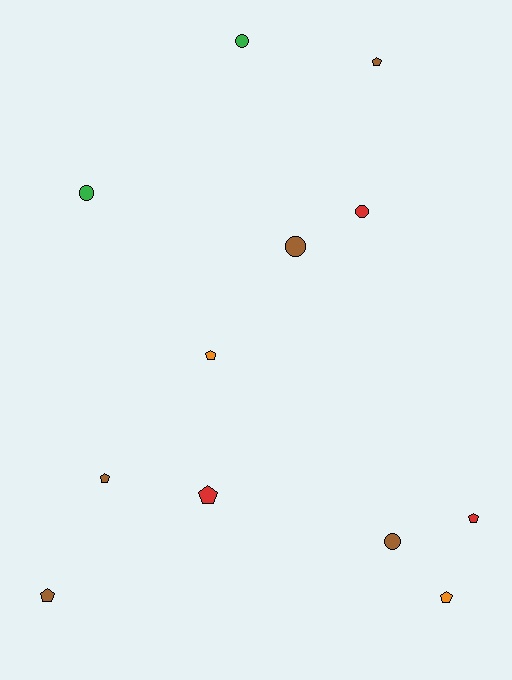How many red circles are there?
There is 1 red circle.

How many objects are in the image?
There are 12 objects.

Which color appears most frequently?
Brown, with 5 objects.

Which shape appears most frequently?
Pentagon, with 7 objects.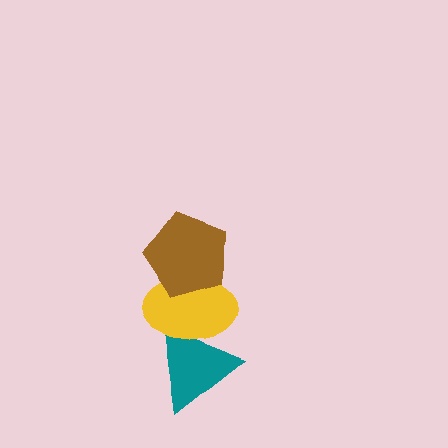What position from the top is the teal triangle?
The teal triangle is 3rd from the top.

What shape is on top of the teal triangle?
The yellow ellipse is on top of the teal triangle.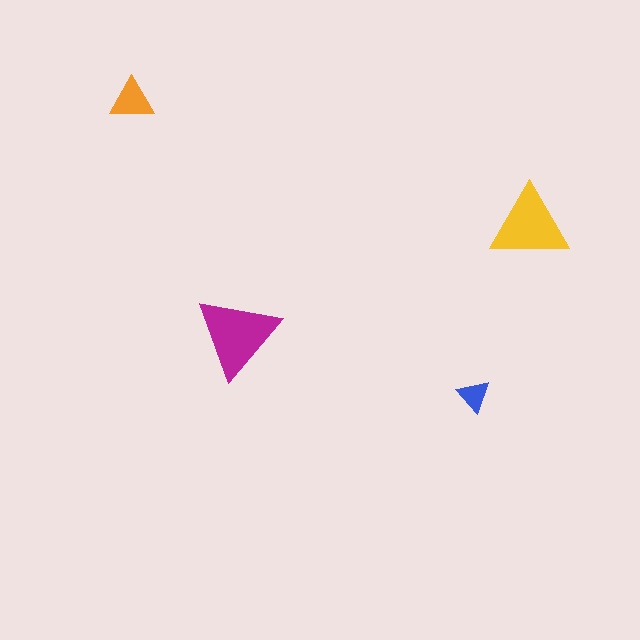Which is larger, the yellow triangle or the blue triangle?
The yellow one.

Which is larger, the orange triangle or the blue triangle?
The orange one.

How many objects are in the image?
There are 4 objects in the image.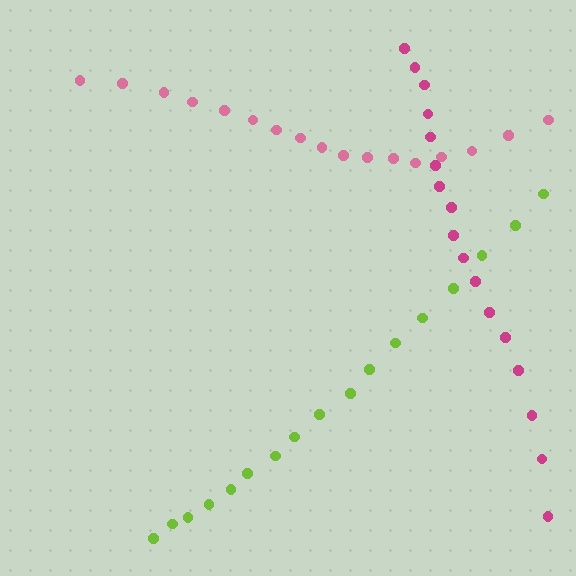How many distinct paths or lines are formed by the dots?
There are 3 distinct paths.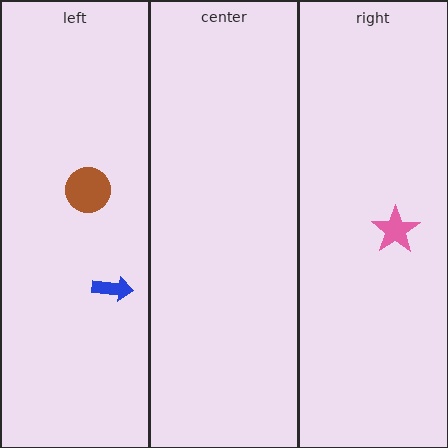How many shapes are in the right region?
1.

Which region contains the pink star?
The right region.